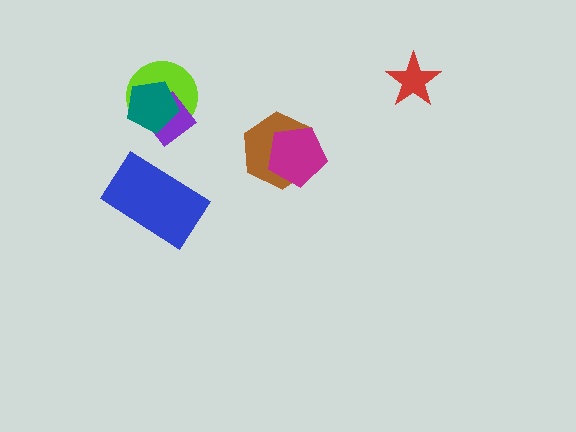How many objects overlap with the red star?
0 objects overlap with the red star.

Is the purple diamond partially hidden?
Yes, it is partially covered by another shape.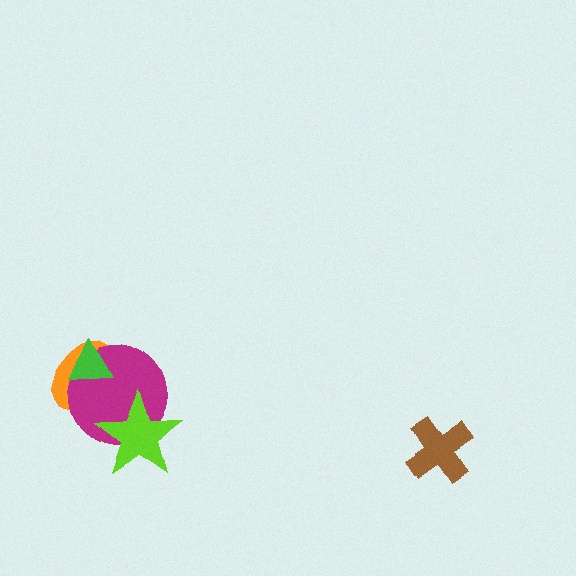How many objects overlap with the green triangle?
2 objects overlap with the green triangle.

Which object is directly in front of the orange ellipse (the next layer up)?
The magenta circle is directly in front of the orange ellipse.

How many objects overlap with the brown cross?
0 objects overlap with the brown cross.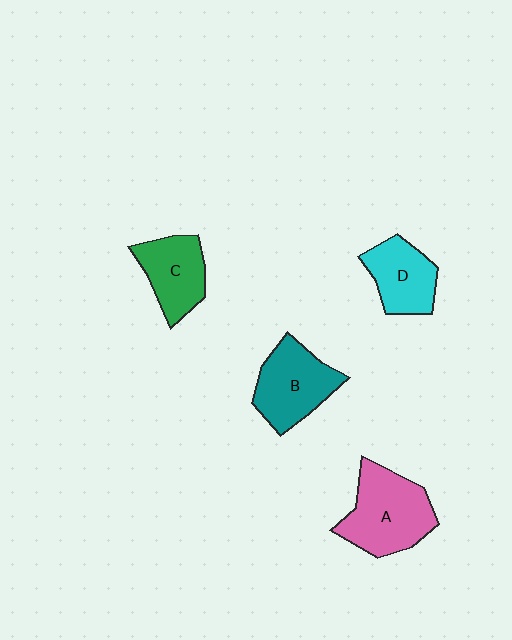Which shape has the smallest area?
Shape D (cyan).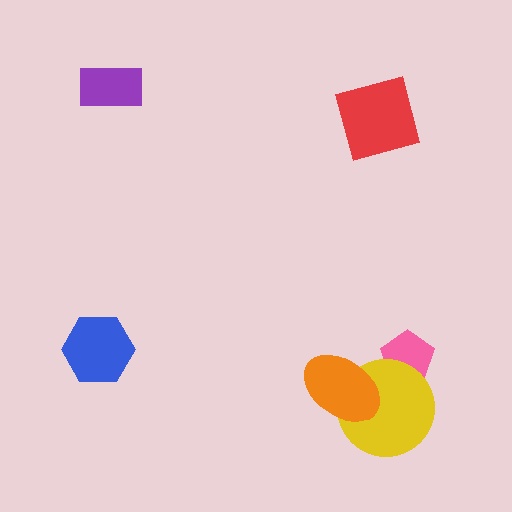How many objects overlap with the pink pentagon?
1 object overlaps with the pink pentagon.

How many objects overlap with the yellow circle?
2 objects overlap with the yellow circle.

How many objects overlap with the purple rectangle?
0 objects overlap with the purple rectangle.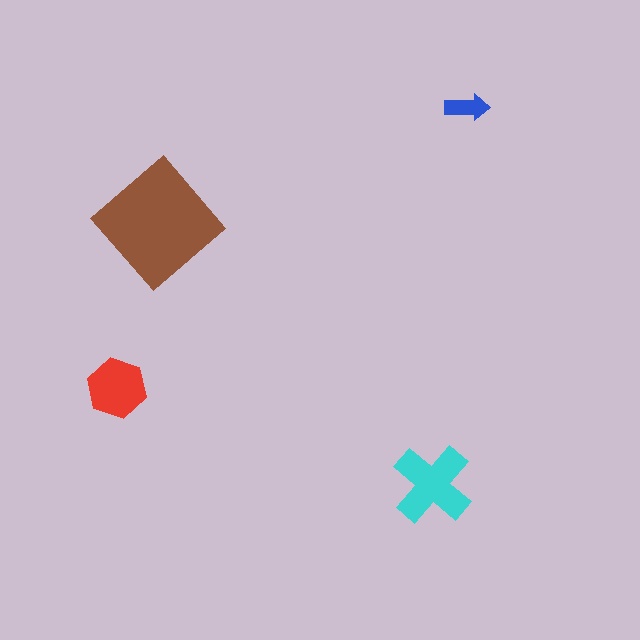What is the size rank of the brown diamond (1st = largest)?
1st.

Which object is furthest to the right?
The blue arrow is rightmost.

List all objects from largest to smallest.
The brown diamond, the cyan cross, the red hexagon, the blue arrow.